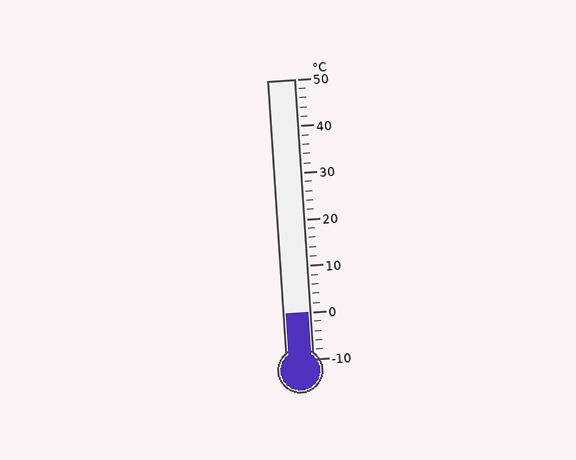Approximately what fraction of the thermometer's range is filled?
The thermometer is filled to approximately 15% of its range.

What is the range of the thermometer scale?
The thermometer scale ranges from -10°C to 50°C.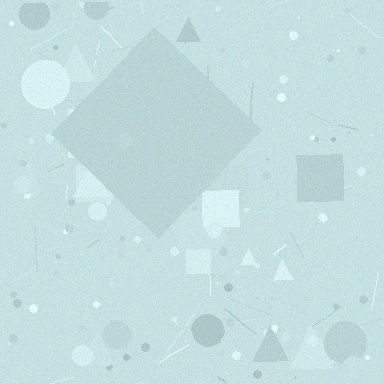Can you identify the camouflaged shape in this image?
The camouflaged shape is a diamond.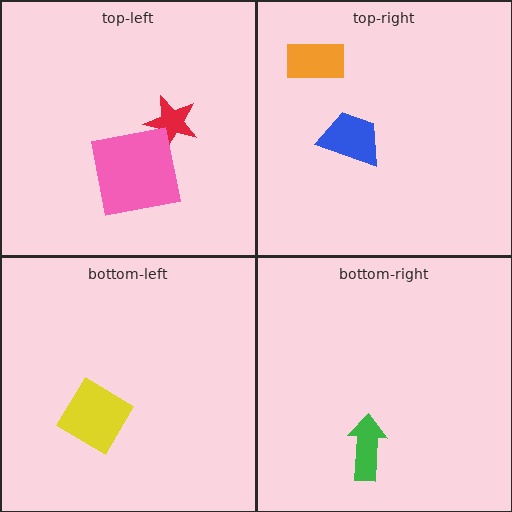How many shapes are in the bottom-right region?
1.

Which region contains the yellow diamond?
The bottom-left region.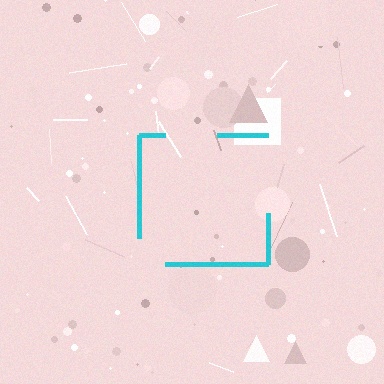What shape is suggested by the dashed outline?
The dashed outline suggests a square.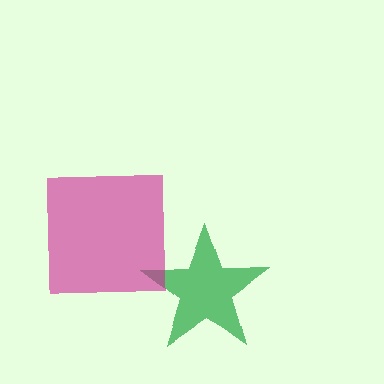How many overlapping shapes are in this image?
There are 2 overlapping shapes in the image.